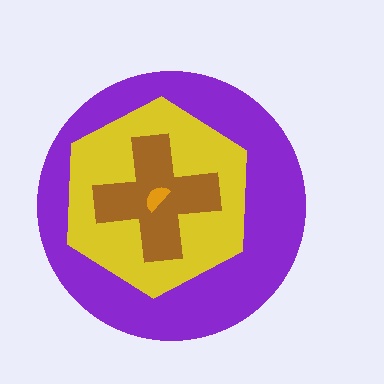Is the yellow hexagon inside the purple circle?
Yes.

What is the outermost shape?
The purple circle.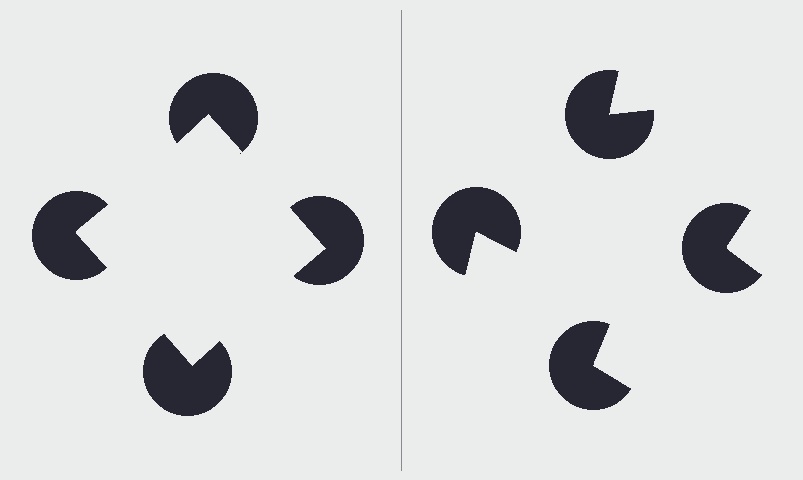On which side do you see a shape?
An illusory square appears on the left side. On the right side the wedge cuts are rotated, so no coherent shape forms.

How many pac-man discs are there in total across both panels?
8 — 4 on each side.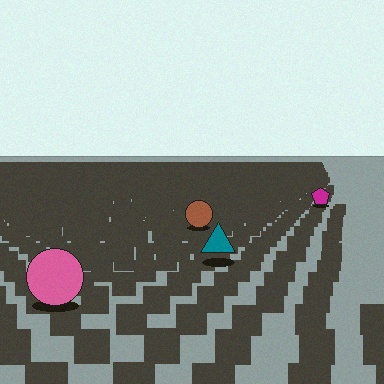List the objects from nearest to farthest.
From nearest to farthest: the pink circle, the teal triangle, the brown circle, the magenta pentagon.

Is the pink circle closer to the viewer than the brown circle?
Yes. The pink circle is closer — you can tell from the texture gradient: the ground texture is coarser near it.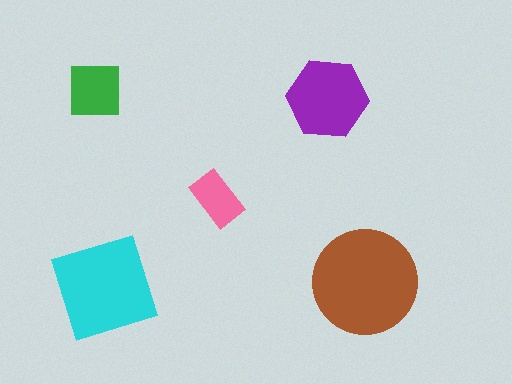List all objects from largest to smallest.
The brown circle, the cyan diamond, the purple hexagon, the green square, the pink rectangle.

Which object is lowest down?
The cyan diamond is bottommost.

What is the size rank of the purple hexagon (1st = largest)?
3rd.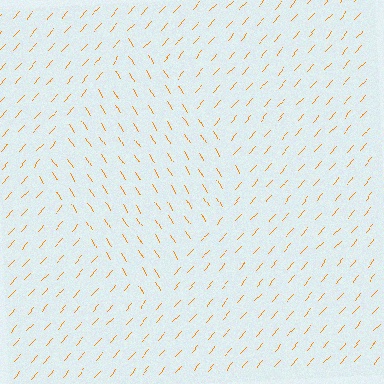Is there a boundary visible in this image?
Yes, there is a texture boundary formed by a change in line orientation.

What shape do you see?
I see a diamond.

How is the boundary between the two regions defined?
The boundary is defined purely by a change in line orientation (approximately 74 degrees difference). All lines are the same color and thickness.